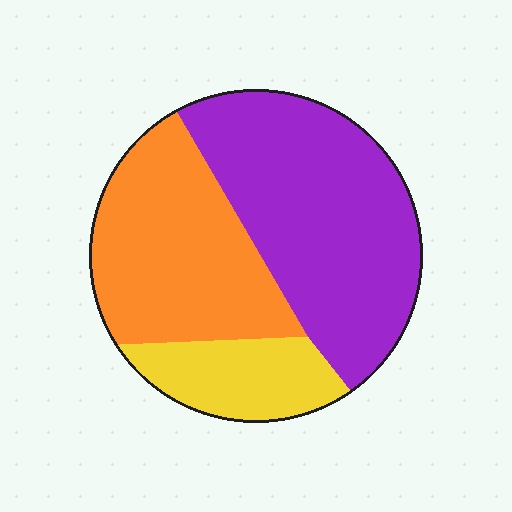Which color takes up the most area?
Purple, at roughly 50%.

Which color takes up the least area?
Yellow, at roughly 15%.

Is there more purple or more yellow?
Purple.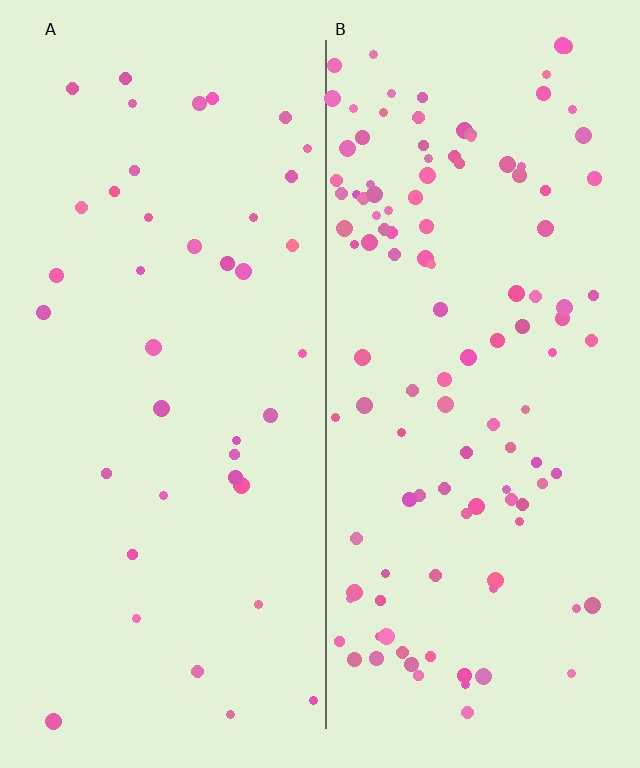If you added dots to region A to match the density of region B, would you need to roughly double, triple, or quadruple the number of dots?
Approximately triple.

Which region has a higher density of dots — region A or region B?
B (the right).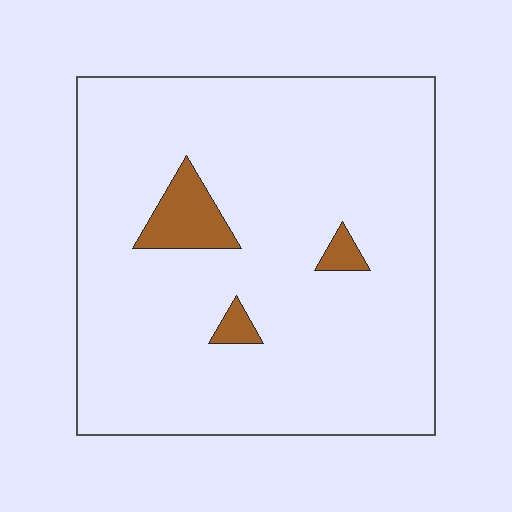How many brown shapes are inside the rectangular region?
3.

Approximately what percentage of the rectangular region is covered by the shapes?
Approximately 5%.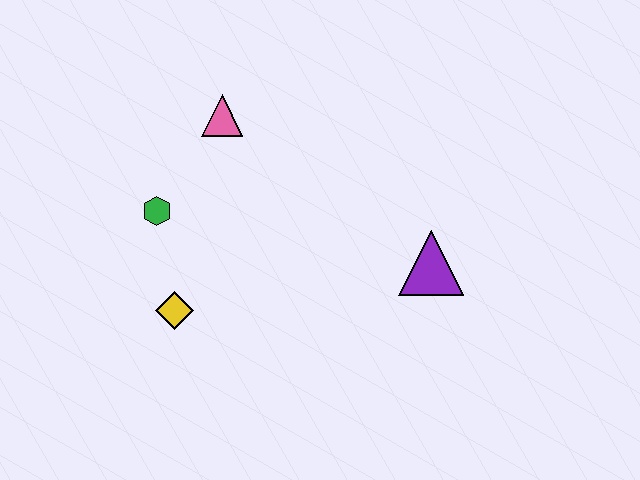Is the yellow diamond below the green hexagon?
Yes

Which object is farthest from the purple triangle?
The green hexagon is farthest from the purple triangle.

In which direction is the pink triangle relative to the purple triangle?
The pink triangle is to the left of the purple triangle.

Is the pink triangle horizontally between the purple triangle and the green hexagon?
Yes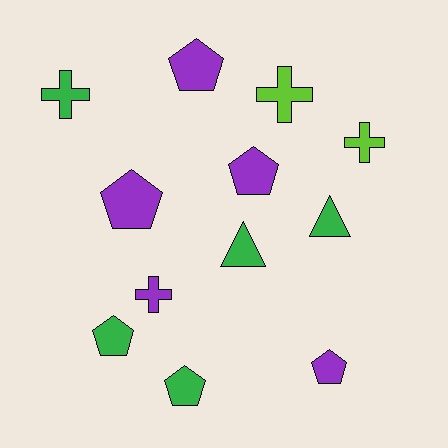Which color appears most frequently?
Purple, with 5 objects.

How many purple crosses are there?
There is 1 purple cross.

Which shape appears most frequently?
Pentagon, with 6 objects.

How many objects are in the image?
There are 12 objects.